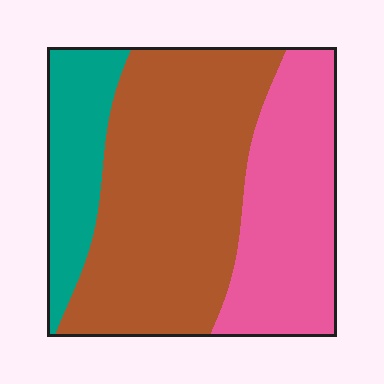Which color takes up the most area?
Brown, at roughly 50%.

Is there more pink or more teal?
Pink.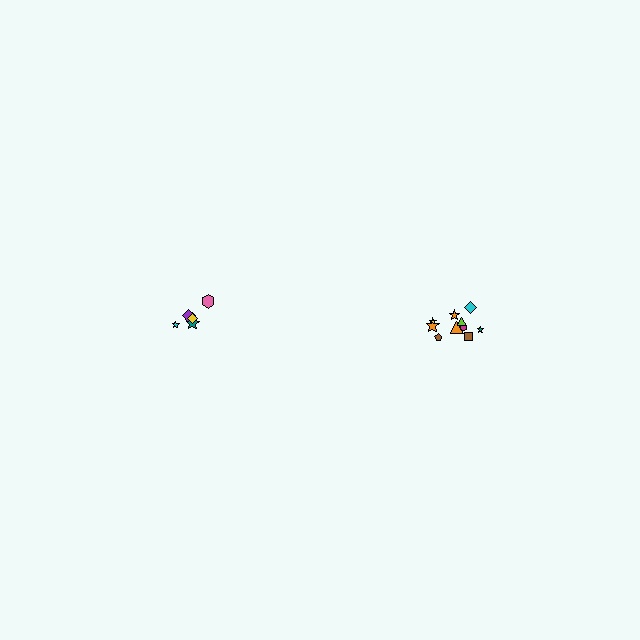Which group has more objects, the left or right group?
The right group.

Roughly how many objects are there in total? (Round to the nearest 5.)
Roughly 15 objects in total.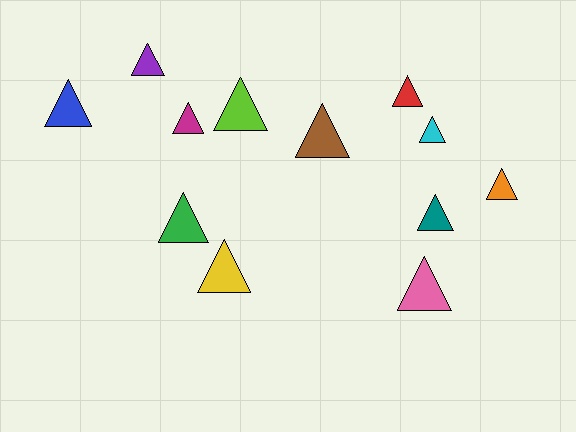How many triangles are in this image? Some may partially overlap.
There are 12 triangles.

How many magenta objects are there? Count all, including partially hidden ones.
There is 1 magenta object.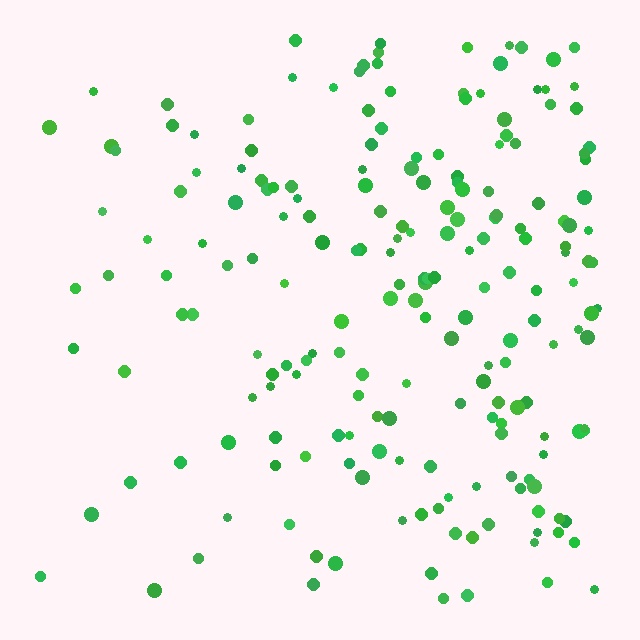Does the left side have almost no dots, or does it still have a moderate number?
Still a moderate number, just noticeably fewer than the right.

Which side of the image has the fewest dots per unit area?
The left.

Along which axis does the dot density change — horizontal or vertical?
Horizontal.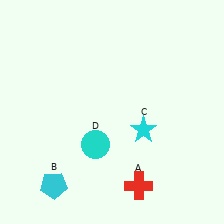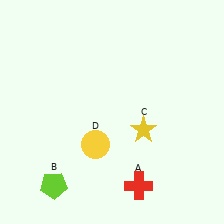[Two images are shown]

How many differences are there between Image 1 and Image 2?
There are 3 differences between the two images.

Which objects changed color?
B changed from cyan to lime. C changed from cyan to yellow. D changed from cyan to yellow.